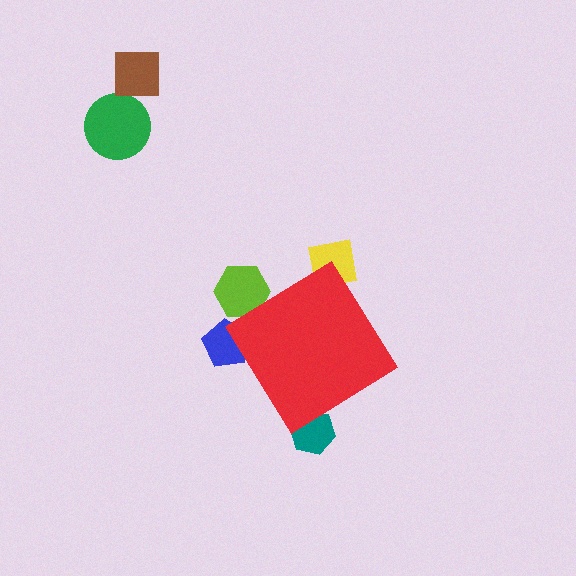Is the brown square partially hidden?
No, the brown square is fully visible.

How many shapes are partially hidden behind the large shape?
4 shapes are partially hidden.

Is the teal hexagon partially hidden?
Yes, the teal hexagon is partially hidden behind the red diamond.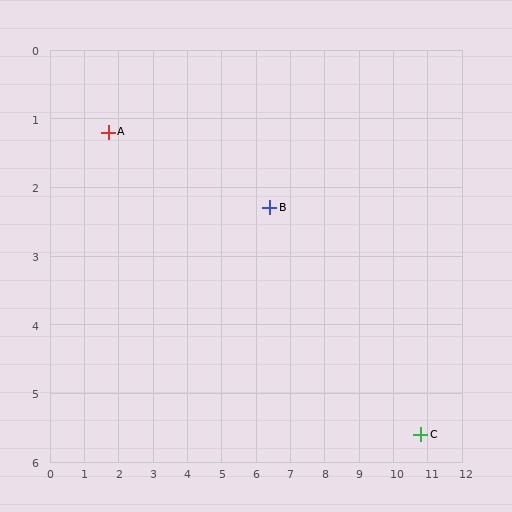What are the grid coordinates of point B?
Point B is at approximately (6.4, 2.3).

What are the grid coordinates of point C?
Point C is at approximately (10.8, 5.6).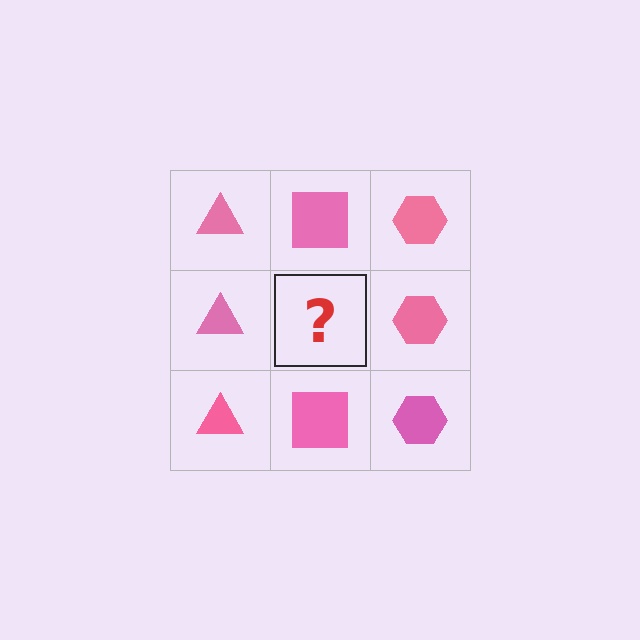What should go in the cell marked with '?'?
The missing cell should contain a pink square.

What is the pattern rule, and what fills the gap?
The rule is that each column has a consistent shape. The gap should be filled with a pink square.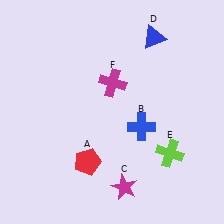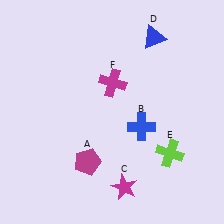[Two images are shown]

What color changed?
The pentagon (A) changed from red in Image 1 to magenta in Image 2.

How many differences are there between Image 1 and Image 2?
There is 1 difference between the two images.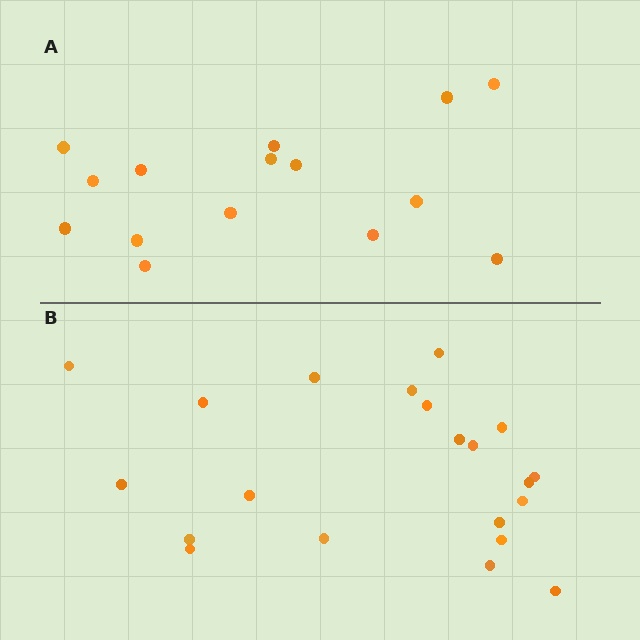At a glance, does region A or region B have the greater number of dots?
Region B (the bottom region) has more dots.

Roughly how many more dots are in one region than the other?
Region B has about 6 more dots than region A.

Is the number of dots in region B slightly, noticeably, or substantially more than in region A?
Region B has noticeably more, but not dramatically so. The ratio is roughly 1.4 to 1.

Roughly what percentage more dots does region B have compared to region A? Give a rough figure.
About 40% more.